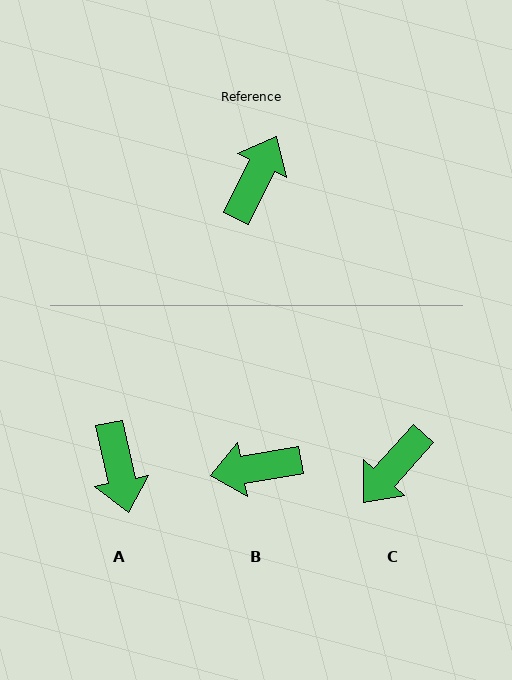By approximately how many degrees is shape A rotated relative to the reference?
Approximately 141 degrees clockwise.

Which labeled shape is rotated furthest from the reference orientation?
C, about 165 degrees away.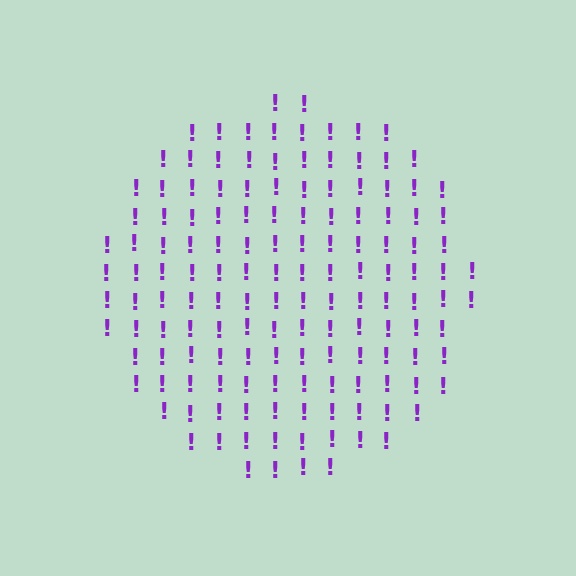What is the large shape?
The large shape is a circle.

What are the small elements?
The small elements are exclamation marks.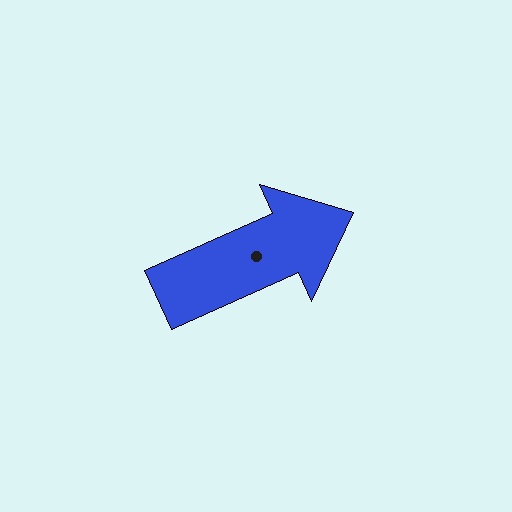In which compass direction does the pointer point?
Northeast.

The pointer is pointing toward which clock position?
Roughly 2 o'clock.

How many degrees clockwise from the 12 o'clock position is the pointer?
Approximately 66 degrees.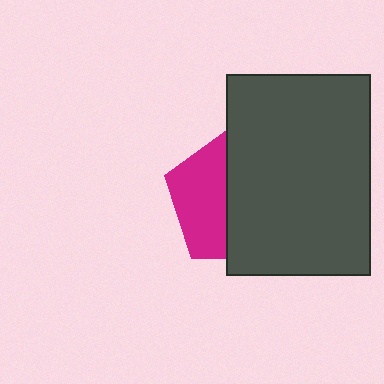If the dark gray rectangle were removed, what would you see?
You would see the complete magenta pentagon.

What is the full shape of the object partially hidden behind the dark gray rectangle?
The partially hidden object is a magenta pentagon.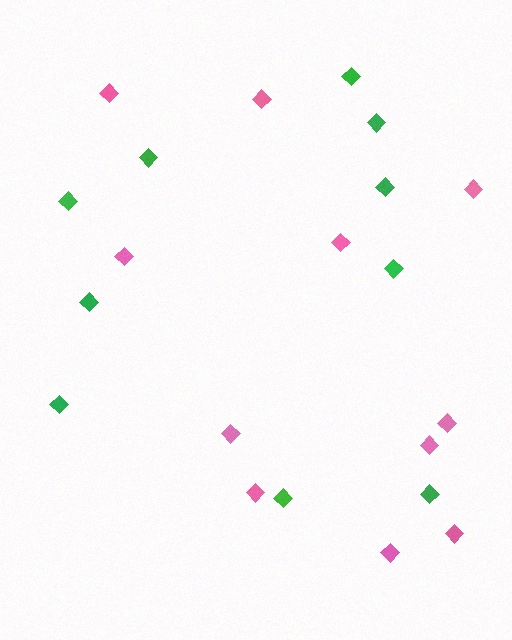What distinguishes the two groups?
There are 2 groups: one group of pink diamonds (11) and one group of green diamonds (10).